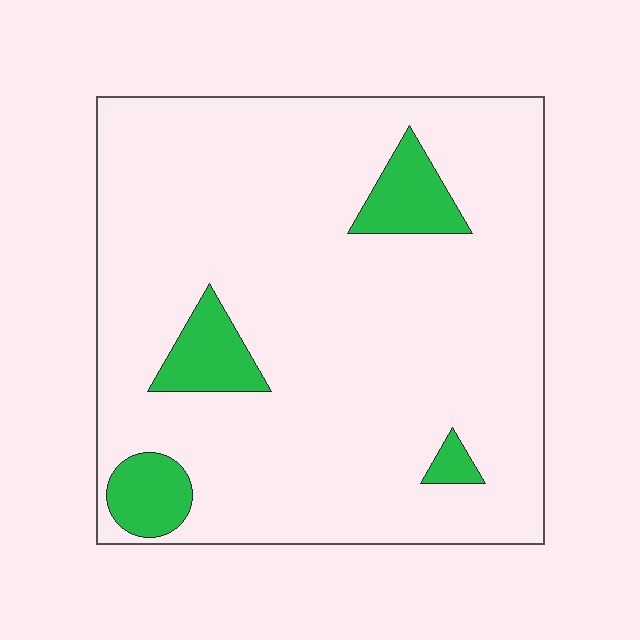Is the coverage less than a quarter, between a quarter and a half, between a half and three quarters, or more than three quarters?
Less than a quarter.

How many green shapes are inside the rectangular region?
4.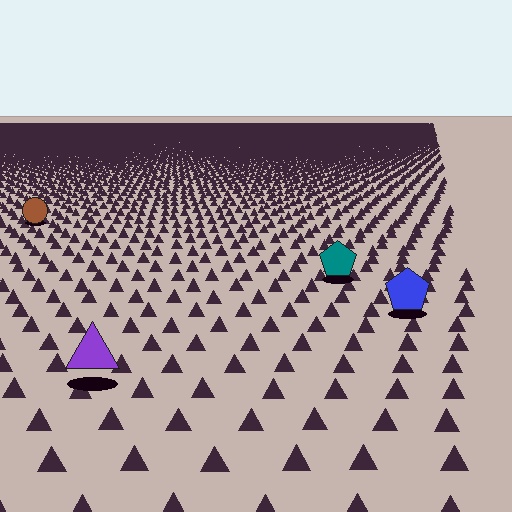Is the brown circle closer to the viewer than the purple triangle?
No. The purple triangle is closer — you can tell from the texture gradient: the ground texture is coarser near it.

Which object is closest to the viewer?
The purple triangle is closest. The texture marks near it are larger and more spread out.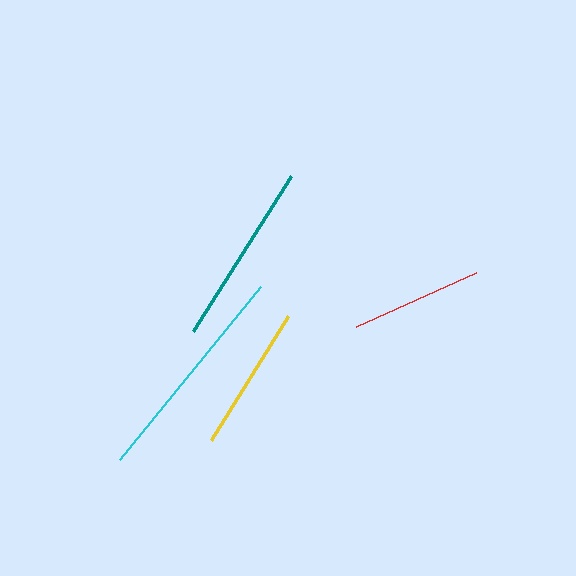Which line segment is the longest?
The cyan line is the longest at approximately 223 pixels.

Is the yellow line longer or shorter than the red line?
The yellow line is longer than the red line.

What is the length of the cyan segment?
The cyan segment is approximately 223 pixels long.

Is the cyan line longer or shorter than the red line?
The cyan line is longer than the red line.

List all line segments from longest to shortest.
From longest to shortest: cyan, teal, yellow, red.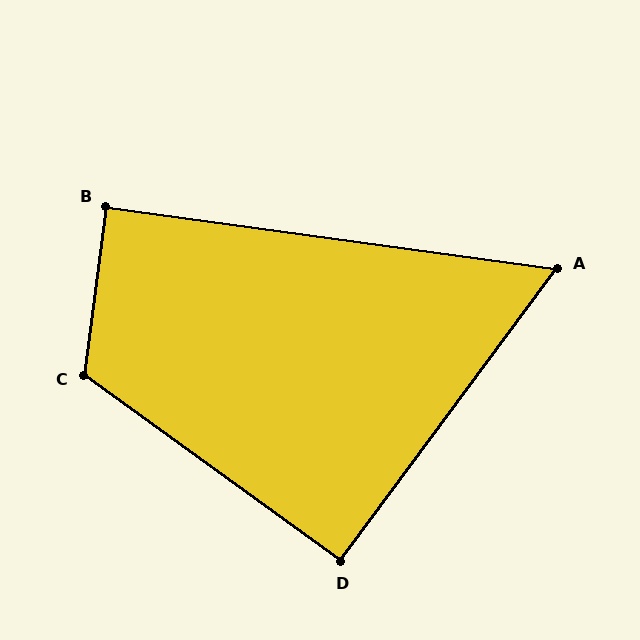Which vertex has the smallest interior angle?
A, at approximately 61 degrees.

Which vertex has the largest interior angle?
C, at approximately 119 degrees.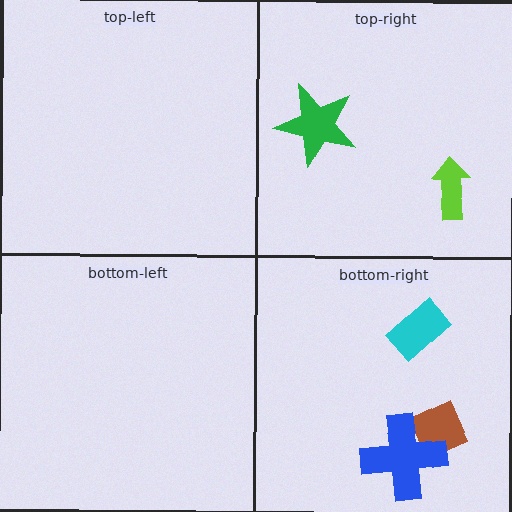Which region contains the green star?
The top-right region.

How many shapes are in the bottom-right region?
3.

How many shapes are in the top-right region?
2.